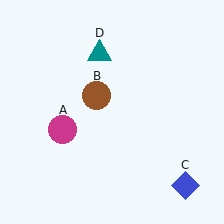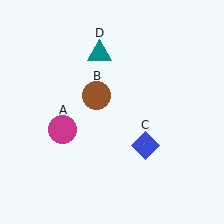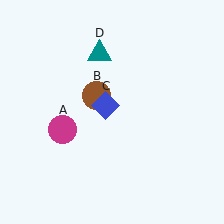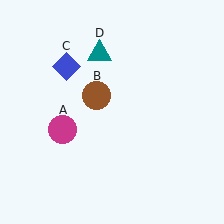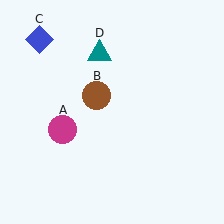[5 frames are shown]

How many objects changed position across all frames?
1 object changed position: blue diamond (object C).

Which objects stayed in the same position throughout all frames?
Magenta circle (object A) and brown circle (object B) and teal triangle (object D) remained stationary.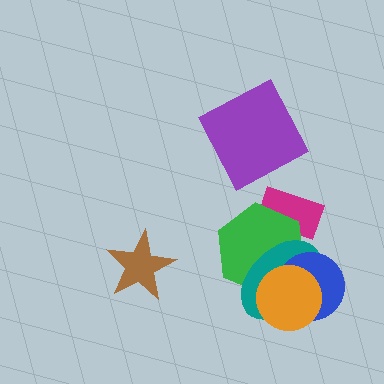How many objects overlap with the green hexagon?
4 objects overlap with the green hexagon.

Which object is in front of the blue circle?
The orange circle is in front of the blue circle.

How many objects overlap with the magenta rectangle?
2 objects overlap with the magenta rectangle.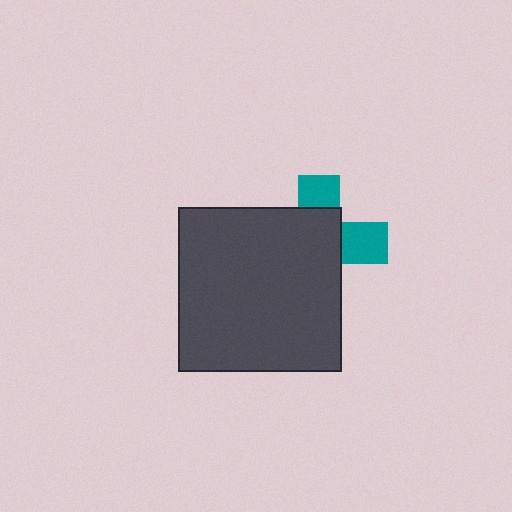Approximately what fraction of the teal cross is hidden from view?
Roughly 66% of the teal cross is hidden behind the dark gray square.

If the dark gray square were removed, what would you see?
You would see the complete teal cross.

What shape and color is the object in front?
The object in front is a dark gray square.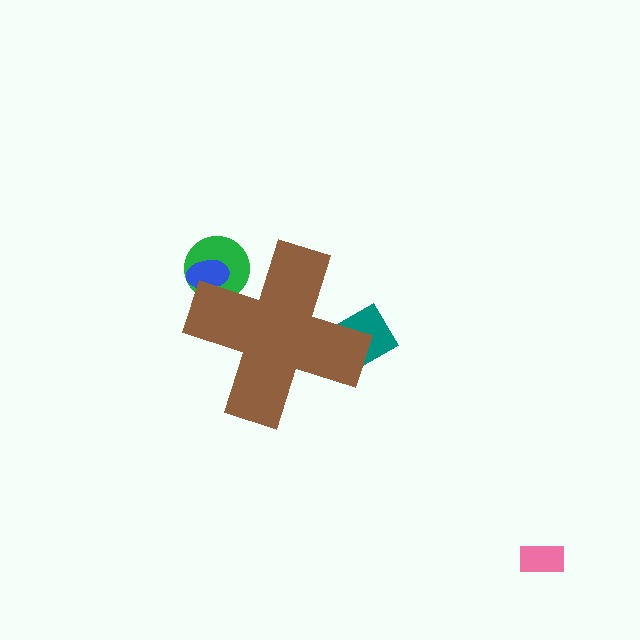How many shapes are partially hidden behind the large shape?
3 shapes are partially hidden.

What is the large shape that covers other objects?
A brown cross.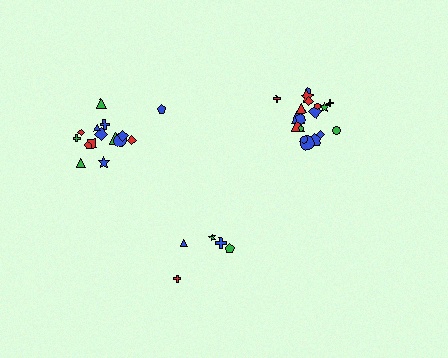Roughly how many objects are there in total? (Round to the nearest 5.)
Roughly 40 objects in total.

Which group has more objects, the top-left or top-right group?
The top-right group.